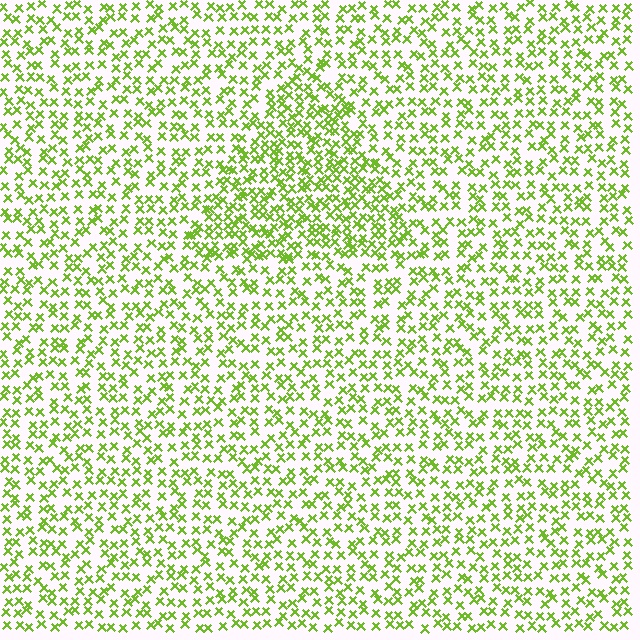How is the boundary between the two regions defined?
The boundary is defined by a change in element density (approximately 1.7x ratio). All elements are the same color, size, and shape.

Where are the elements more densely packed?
The elements are more densely packed inside the triangle boundary.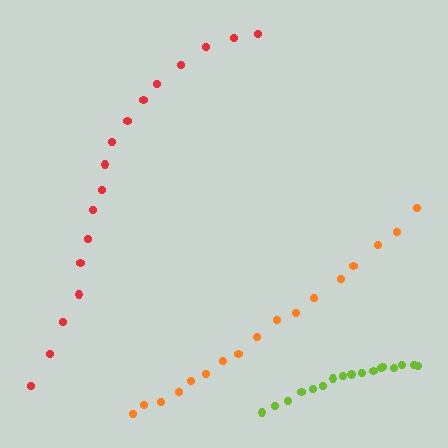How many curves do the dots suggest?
There are 3 distinct paths.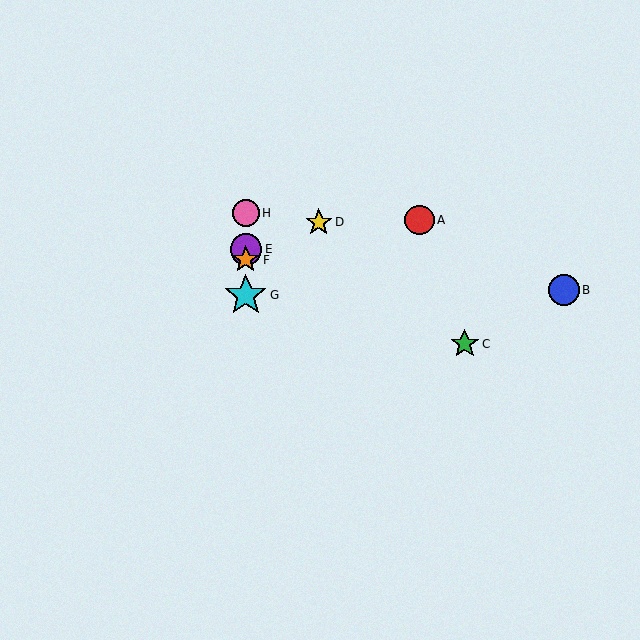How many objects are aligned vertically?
4 objects (E, F, G, H) are aligned vertically.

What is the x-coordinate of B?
Object B is at x≈564.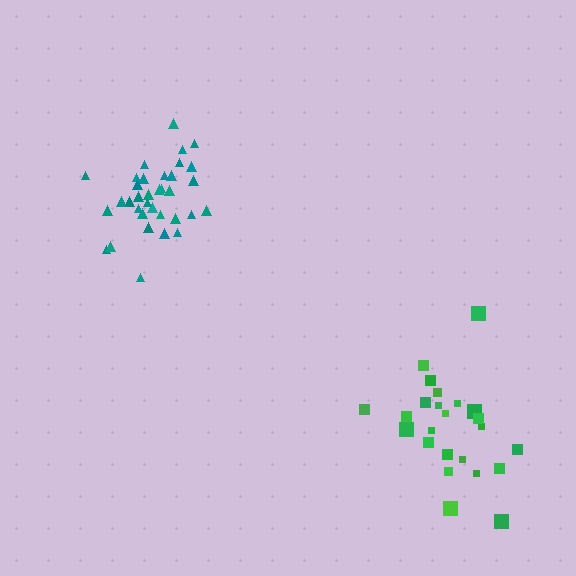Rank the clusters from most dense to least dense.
teal, green.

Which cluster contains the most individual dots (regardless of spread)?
Teal (35).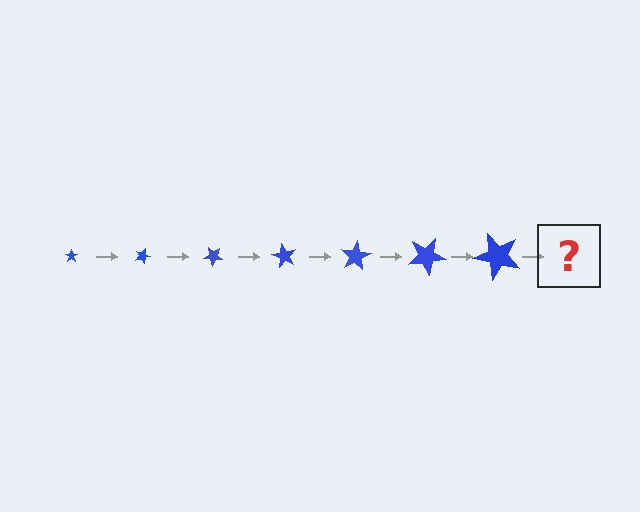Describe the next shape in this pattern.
It should be a star, larger than the previous one and rotated 140 degrees from the start.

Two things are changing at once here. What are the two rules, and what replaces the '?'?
The two rules are that the star grows larger each step and it rotates 20 degrees each step. The '?' should be a star, larger than the previous one and rotated 140 degrees from the start.